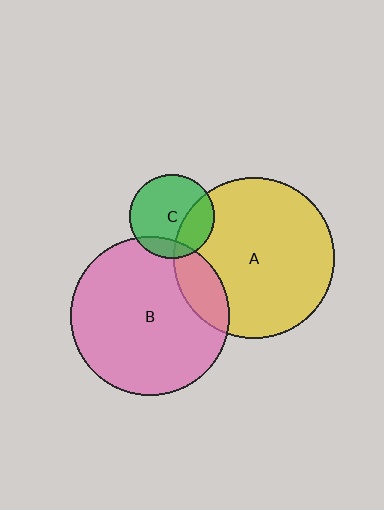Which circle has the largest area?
Circle A (yellow).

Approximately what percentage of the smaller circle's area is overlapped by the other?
Approximately 30%.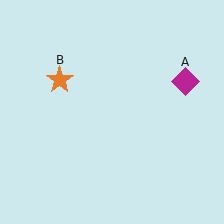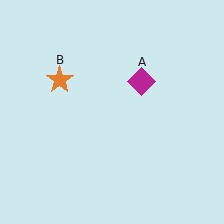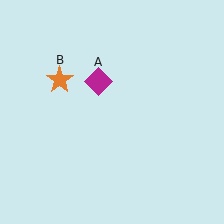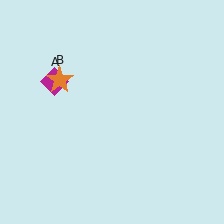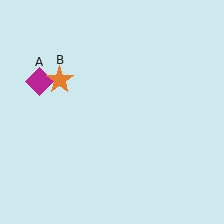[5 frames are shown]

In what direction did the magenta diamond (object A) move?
The magenta diamond (object A) moved left.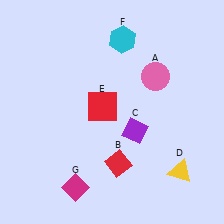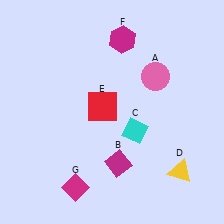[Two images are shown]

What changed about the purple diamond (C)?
In Image 1, C is purple. In Image 2, it changed to cyan.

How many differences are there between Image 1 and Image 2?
There are 3 differences between the two images.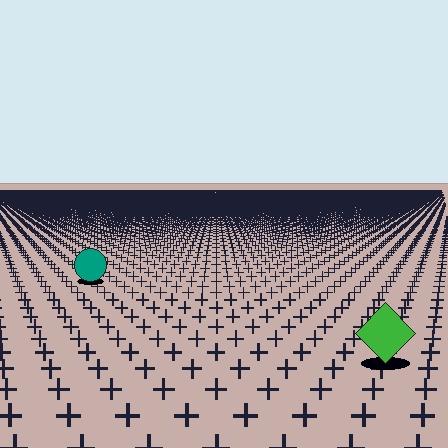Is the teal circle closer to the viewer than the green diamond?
No. The green diamond is closer — you can tell from the texture gradient: the ground texture is coarser near it.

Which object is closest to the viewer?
The green diamond is closest. The texture marks near it are larger and more spread out.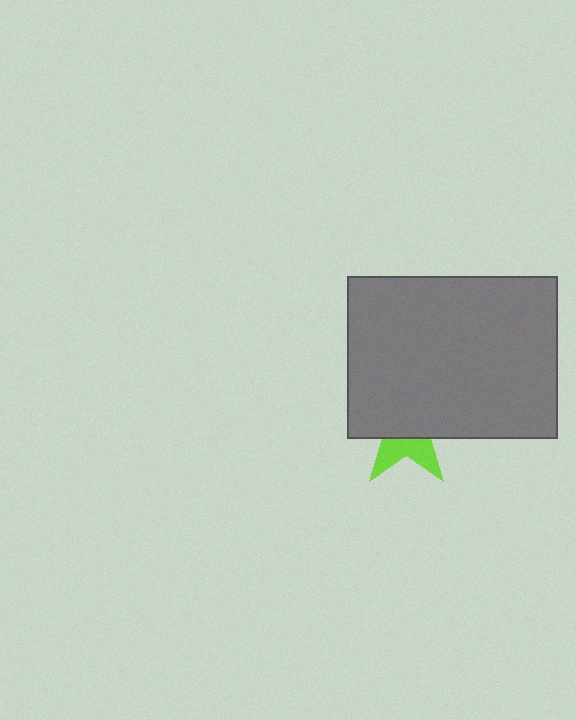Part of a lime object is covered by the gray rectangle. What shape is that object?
It is a star.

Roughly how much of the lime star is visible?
A small part of it is visible (roughly 34%).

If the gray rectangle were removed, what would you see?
You would see the complete lime star.